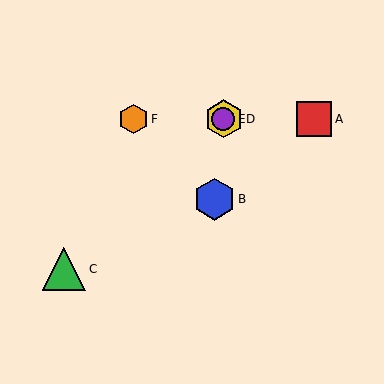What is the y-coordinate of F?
Object F is at y≈119.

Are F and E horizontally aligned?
Yes, both are at y≈119.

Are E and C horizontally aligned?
No, E is at y≈119 and C is at y≈269.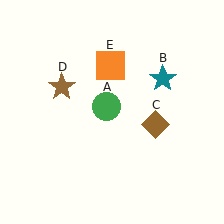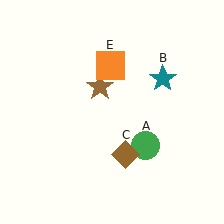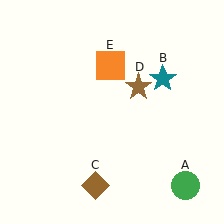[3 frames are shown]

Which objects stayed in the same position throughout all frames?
Teal star (object B) and orange square (object E) remained stationary.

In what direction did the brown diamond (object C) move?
The brown diamond (object C) moved down and to the left.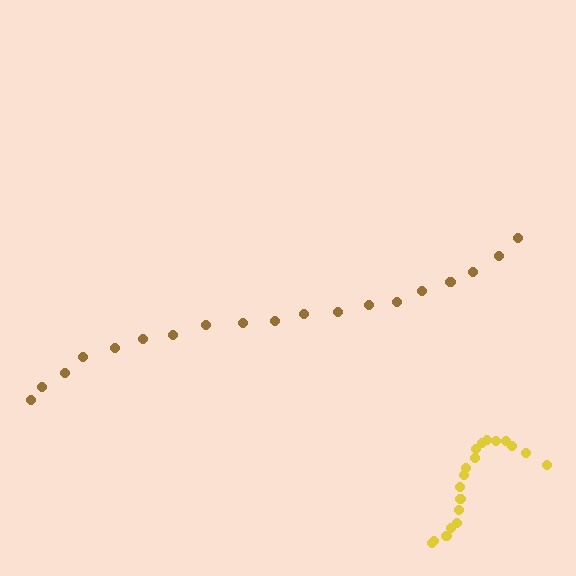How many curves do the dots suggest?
There are 2 distinct paths.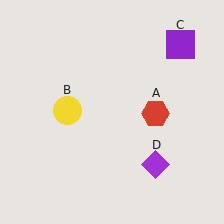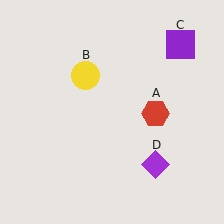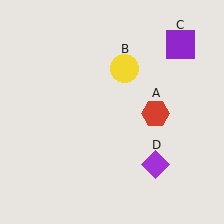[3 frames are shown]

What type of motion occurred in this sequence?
The yellow circle (object B) rotated clockwise around the center of the scene.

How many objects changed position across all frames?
1 object changed position: yellow circle (object B).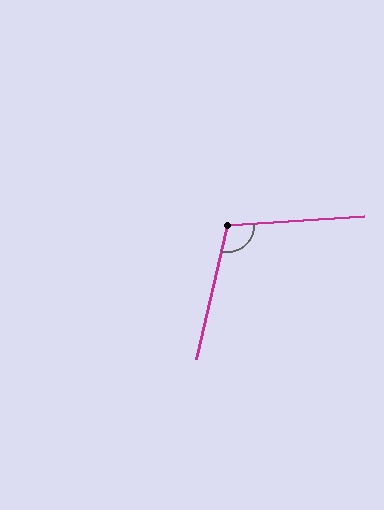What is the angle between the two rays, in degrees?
Approximately 107 degrees.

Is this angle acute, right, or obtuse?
It is obtuse.